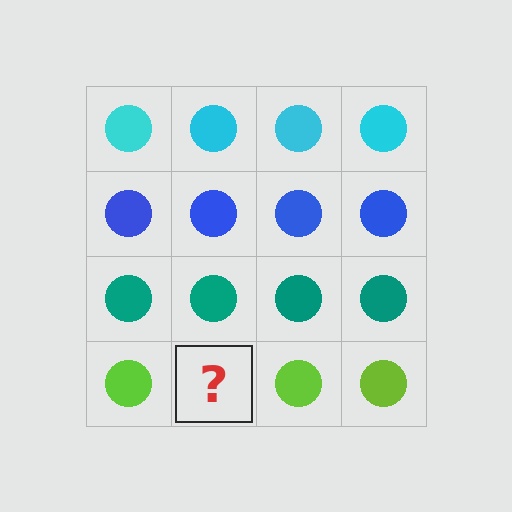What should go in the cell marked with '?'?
The missing cell should contain a lime circle.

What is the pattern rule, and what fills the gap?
The rule is that each row has a consistent color. The gap should be filled with a lime circle.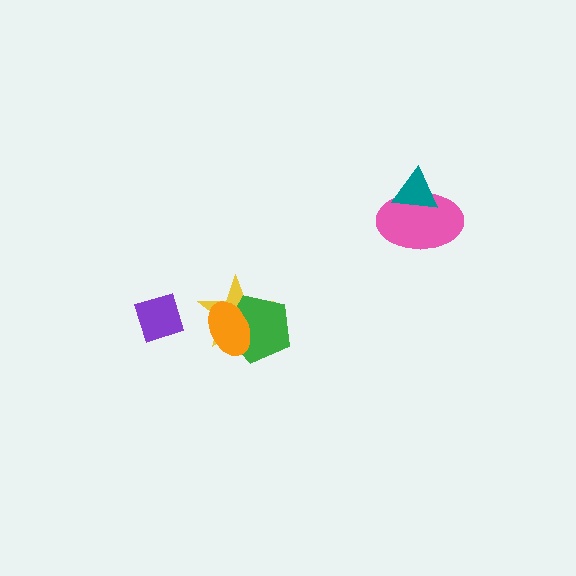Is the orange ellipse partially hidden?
No, no other shape covers it.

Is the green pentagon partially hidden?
Yes, it is partially covered by another shape.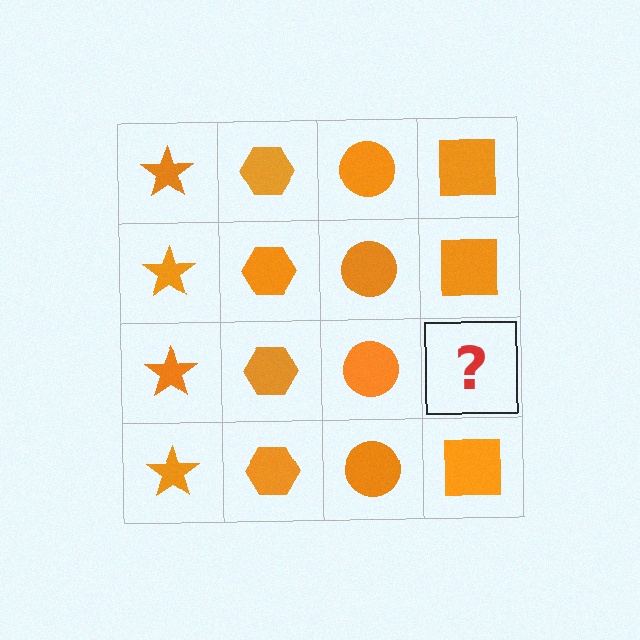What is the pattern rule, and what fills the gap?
The rule is that each column has a consistent shape. The gap should be filled with an orange square.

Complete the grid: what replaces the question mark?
The question mark should be replaced with an orange square.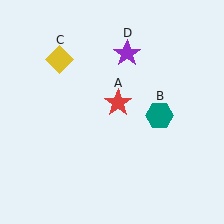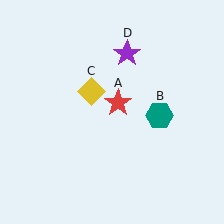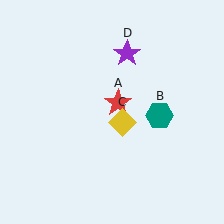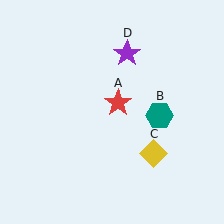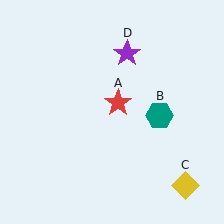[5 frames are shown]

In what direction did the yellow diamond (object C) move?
The yellow diamond (object C) moved down and to the right.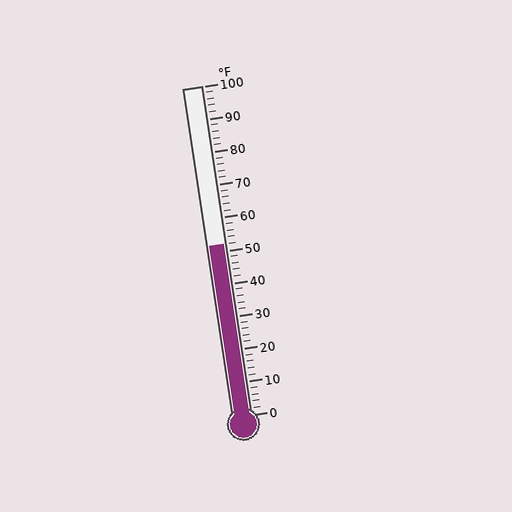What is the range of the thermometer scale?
The thermometer scale ranges from 0°F to 100°F.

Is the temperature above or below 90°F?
The temperature is below 90°F.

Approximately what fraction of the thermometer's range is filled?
The thermometer is filled to approximately 50% of its range.